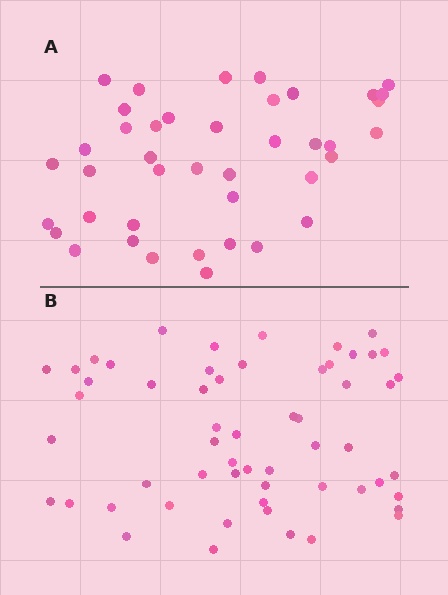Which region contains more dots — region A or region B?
Region B (the bottom region) has more dots.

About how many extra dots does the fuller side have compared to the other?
Region B has approximately 15 more dots than region A.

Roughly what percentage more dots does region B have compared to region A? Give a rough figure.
About 40% more.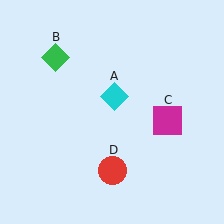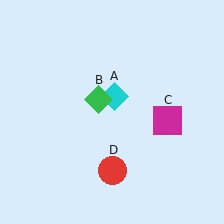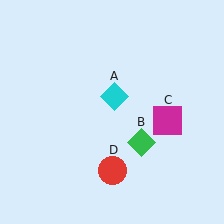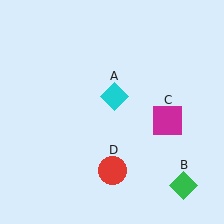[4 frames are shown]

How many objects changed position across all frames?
1 object changed position: green diamond (object B).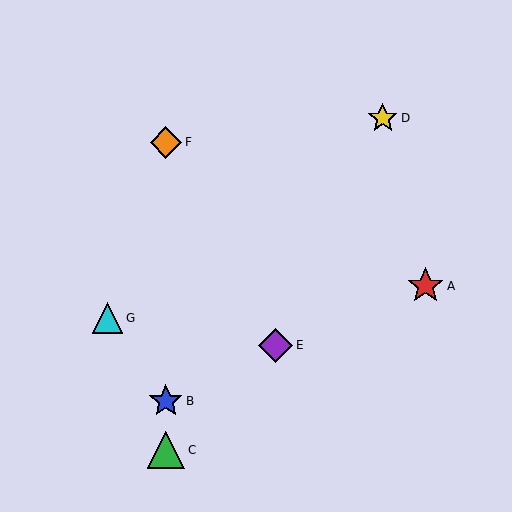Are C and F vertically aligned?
Yes, both are at x≈166.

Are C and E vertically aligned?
No, C is at x≈166 and E is at x≈276.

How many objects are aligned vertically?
3 objects (B, C, F) are aligned vertically.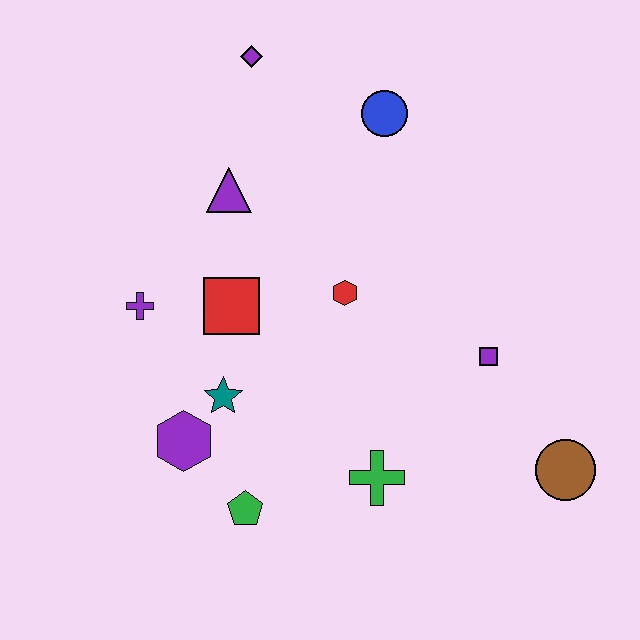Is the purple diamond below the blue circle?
No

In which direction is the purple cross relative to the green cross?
The purple cross is to the left of the green cross.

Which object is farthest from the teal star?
The brown circle is farthest from the teal star.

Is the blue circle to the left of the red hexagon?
No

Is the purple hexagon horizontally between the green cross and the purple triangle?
No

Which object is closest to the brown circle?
The purple square is closest to the brown circle.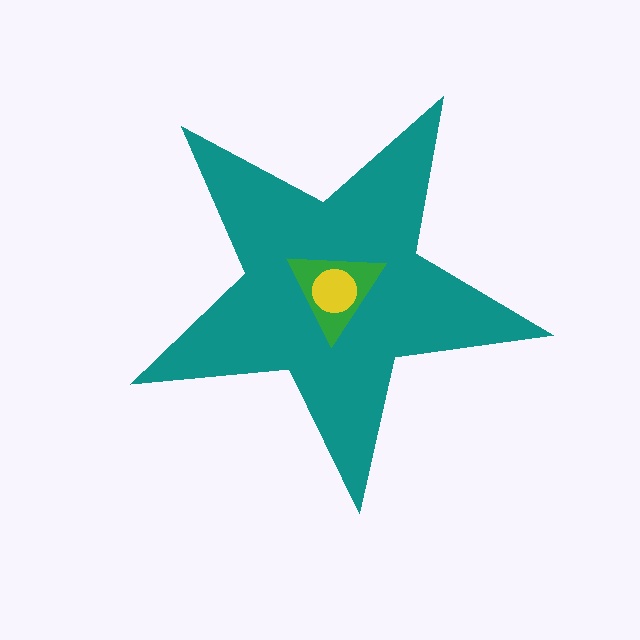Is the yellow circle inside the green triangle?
Yes.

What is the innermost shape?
The yellow circle.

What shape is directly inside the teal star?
The green triangle.